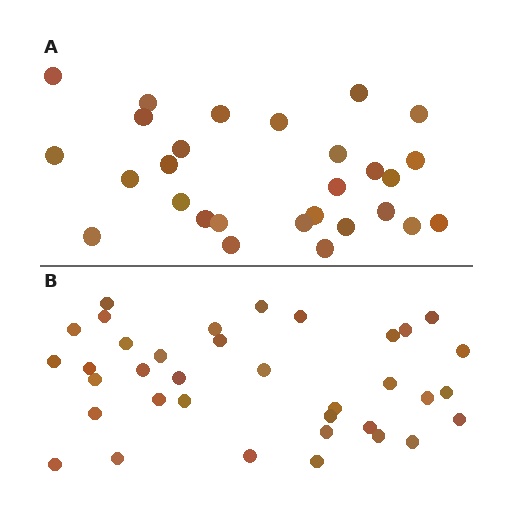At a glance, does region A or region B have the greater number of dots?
Region B (the bottom region) has more dots.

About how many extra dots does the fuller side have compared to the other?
Region B has roughly 8 or so more dots than region A.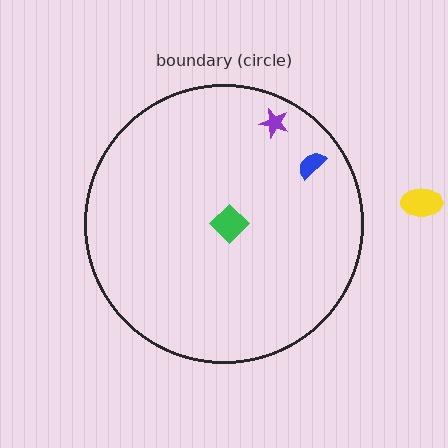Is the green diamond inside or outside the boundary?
Inside.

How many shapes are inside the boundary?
3 inside, 1 outside.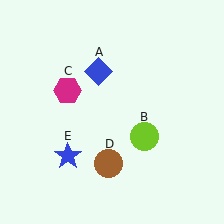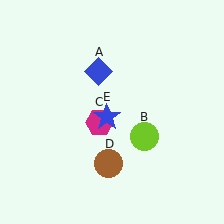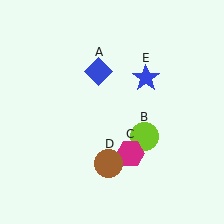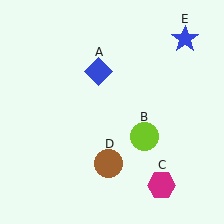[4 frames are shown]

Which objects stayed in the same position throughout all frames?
Blue diamond (object A) and lime circle (object B) and brown circle (object D) remained stationary.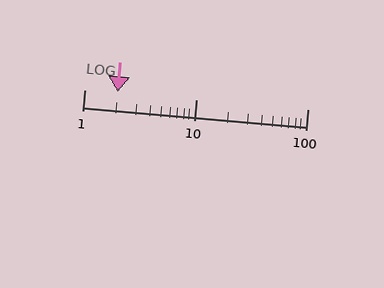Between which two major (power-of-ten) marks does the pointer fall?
The pointer is between 1 and 10.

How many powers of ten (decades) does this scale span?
The scale spans 2 decades, from 1 to 100.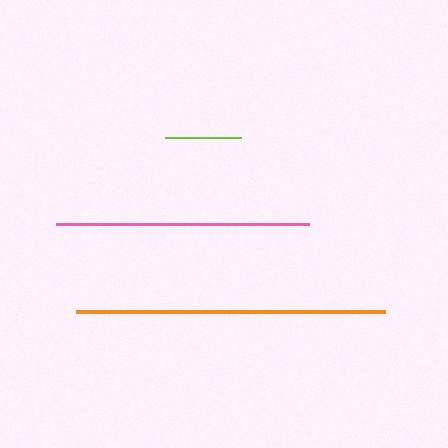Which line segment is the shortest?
The lime line is the shortest at approximately 76 pixels.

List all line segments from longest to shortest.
From longest to shortest: orange, pink, lime.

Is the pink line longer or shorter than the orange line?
The orange line is longer than the pink line.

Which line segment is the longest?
The orange line is the longest at approximately 309 pixels.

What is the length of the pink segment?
The pink segment is approximately 253 pixels long.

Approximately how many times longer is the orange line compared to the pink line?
The orange line is approximately 1.2 times the length of the pink line.